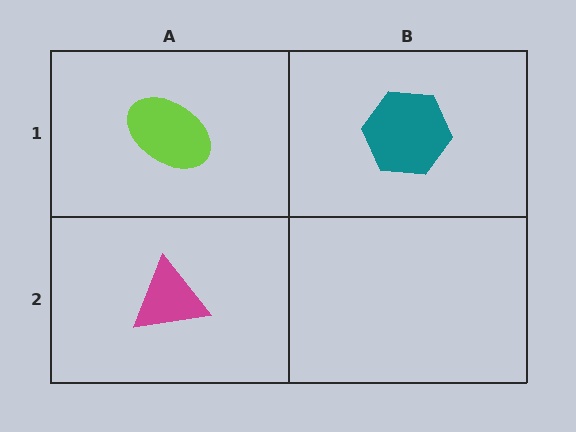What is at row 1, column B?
A teal hexagon.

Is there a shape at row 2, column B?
No, that cell is empty.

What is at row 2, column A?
A magenta triangle.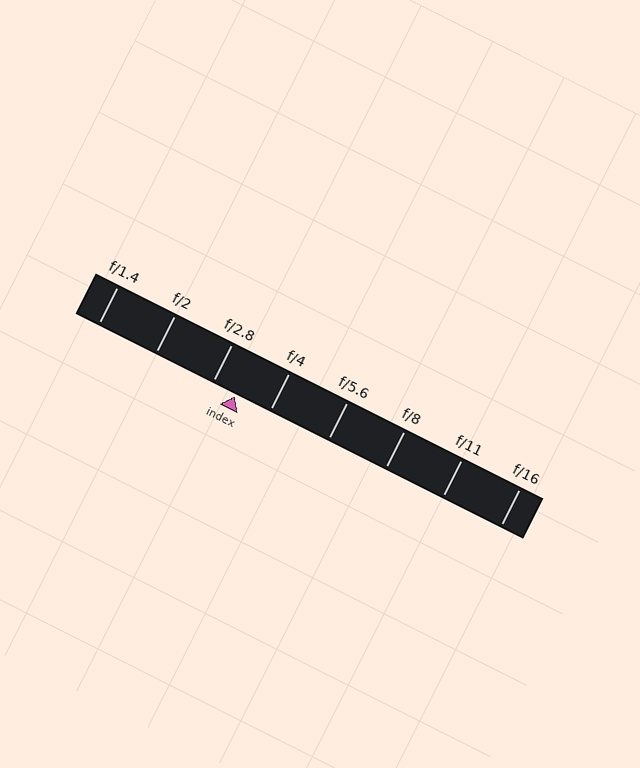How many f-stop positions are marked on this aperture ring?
There are 8 f-stop positions marked.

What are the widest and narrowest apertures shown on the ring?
The widest aperture shown is f/1.4 and the narrowest is f/16.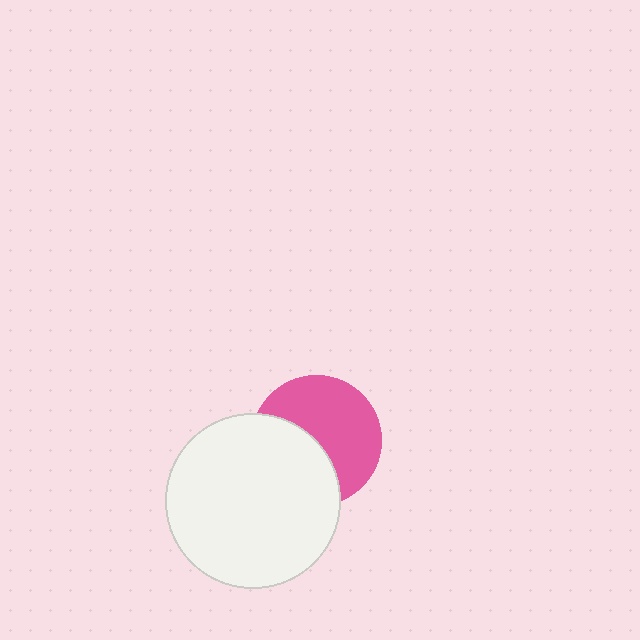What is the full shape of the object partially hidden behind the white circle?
The partially hidden object is a pink circle.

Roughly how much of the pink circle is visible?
About half of it is visible (roughly 58%).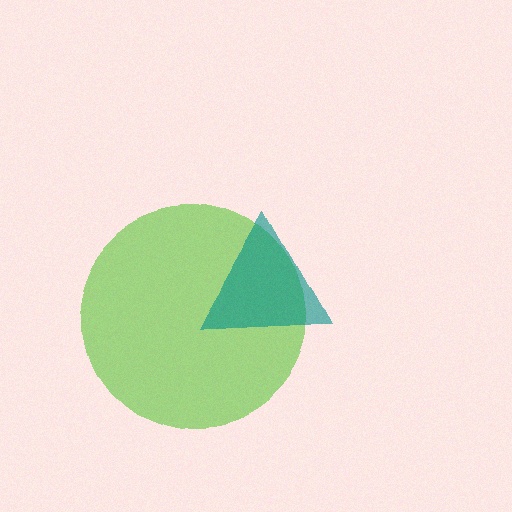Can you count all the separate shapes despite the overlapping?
Yes, there are 2 separate shapes.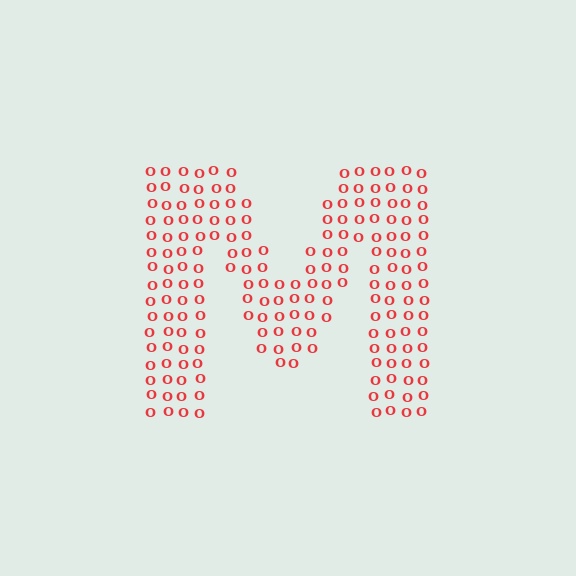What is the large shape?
The large shape is the letter M.